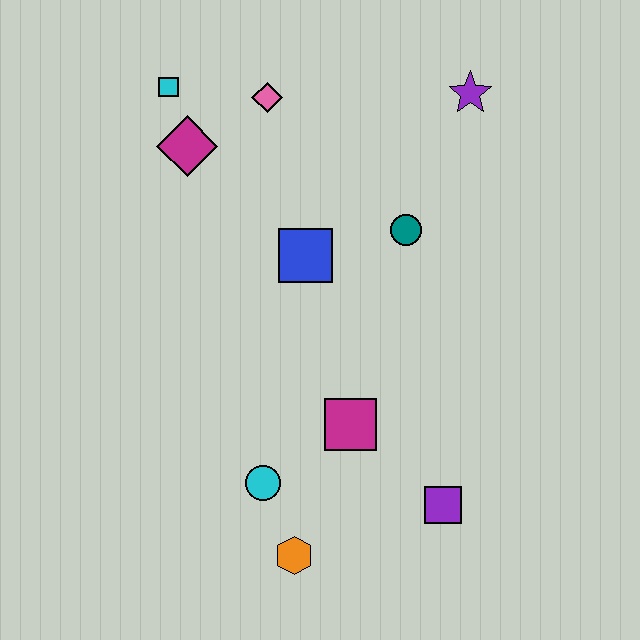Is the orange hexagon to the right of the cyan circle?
Yes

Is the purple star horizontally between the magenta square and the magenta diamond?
No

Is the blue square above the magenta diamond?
No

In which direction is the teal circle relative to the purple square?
The teal circle is above the purple square.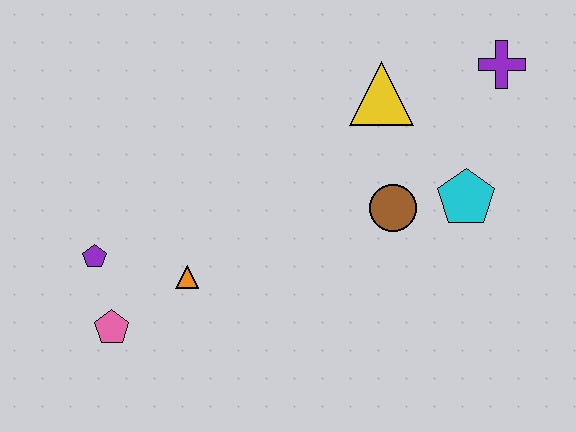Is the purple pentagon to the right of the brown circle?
No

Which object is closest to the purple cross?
The yellow triangle is closest to the purple cross.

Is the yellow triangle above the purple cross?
No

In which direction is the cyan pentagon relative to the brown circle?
The cyan pentagon is to the right of the brown circle.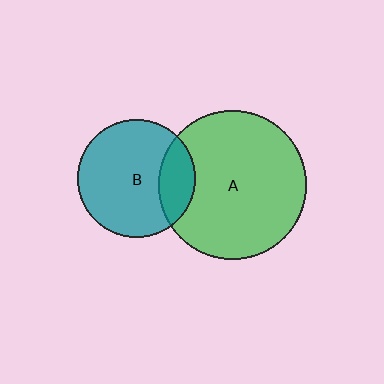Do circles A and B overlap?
Yes.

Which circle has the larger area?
Circle A (green).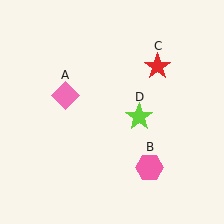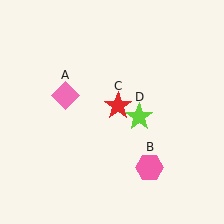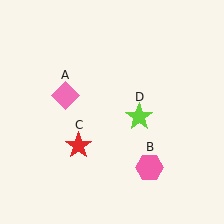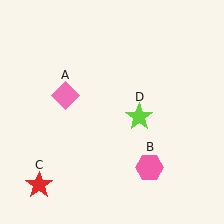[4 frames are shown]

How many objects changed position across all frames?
1 object changed position: red star (object C).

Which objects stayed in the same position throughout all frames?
Pink diamond (object A) and pink hexagon (object B) and lime star (object D) remained stationary.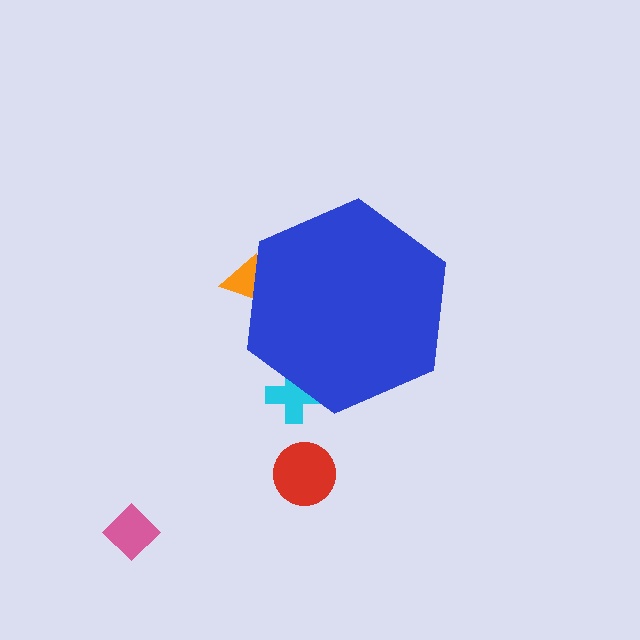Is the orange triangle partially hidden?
Yes, the orange triangle is partially hidden behind the blue hexagon.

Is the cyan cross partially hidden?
Yes, the cyan cross is partially hidden behind the blue hexagon.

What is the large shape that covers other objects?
A blue hexagon.